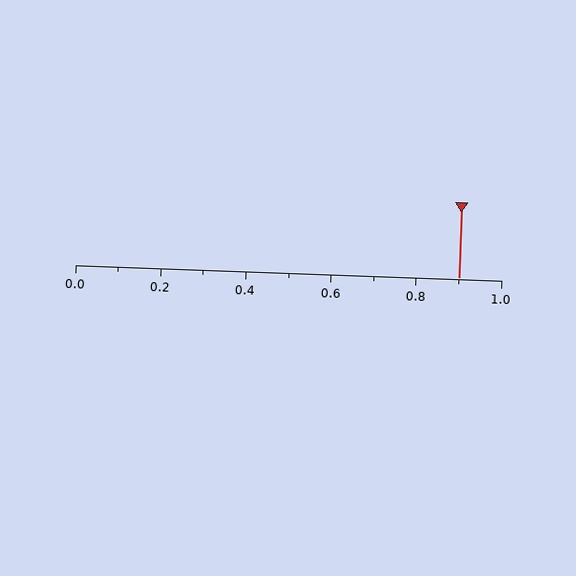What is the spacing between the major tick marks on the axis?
The major ticks are spaced 0.2 apart.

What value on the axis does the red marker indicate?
The marker indicates approximately 0.9.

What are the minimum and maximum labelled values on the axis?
The axis runs from 0.0 to 1.0.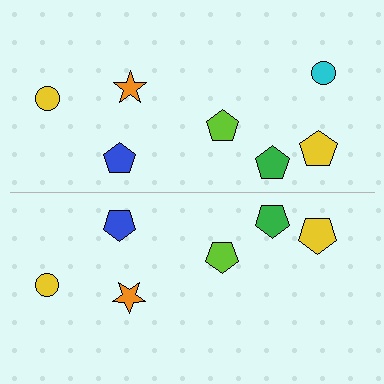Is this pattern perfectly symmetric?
No, the pattern is not perfectly symmetric. A cyan circle is missing from the bottom side.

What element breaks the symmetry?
A cyan circle is missing from the bottom side.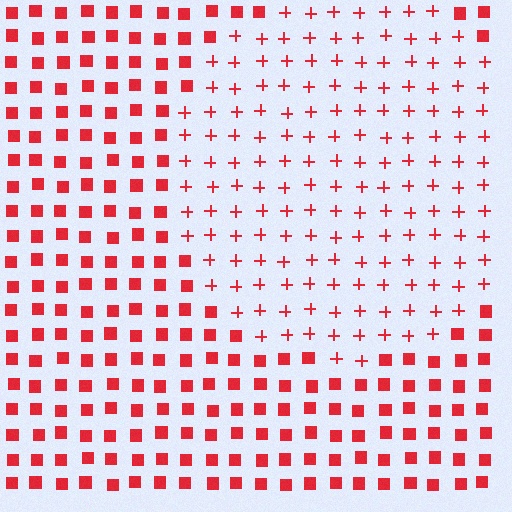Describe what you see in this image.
The image is filled with small red elements arranged in a uniform grid. A circle-shaped region contains plus signs, while the surrounding area contains squares. The boundary is defined purely by the change in element shape.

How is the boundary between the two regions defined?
The boundary is defined by a change in element shape: plus signs inside vs. squares outside. All elements share the same color and spacing.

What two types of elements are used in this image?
The image uses plus signs inside the circle region and squares outside it.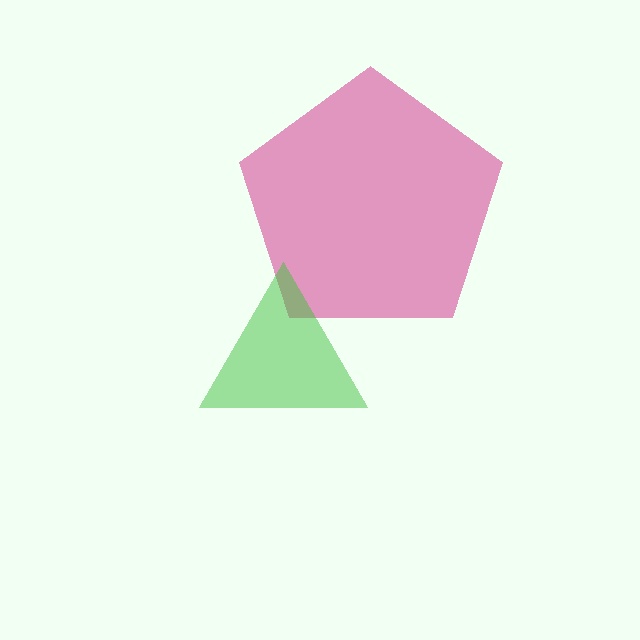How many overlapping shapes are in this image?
There are 2 overlapping shapes in the image.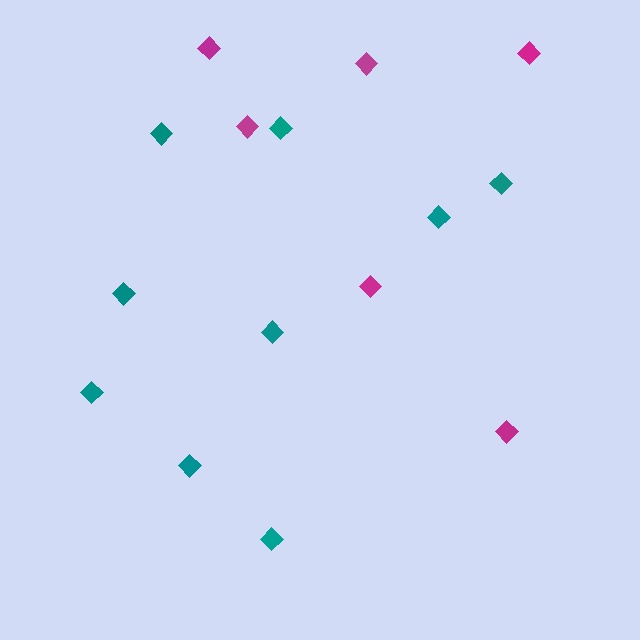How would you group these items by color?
There are 2 groups: one group of magenta diamonds (6) and one group of teal diamonds (9).